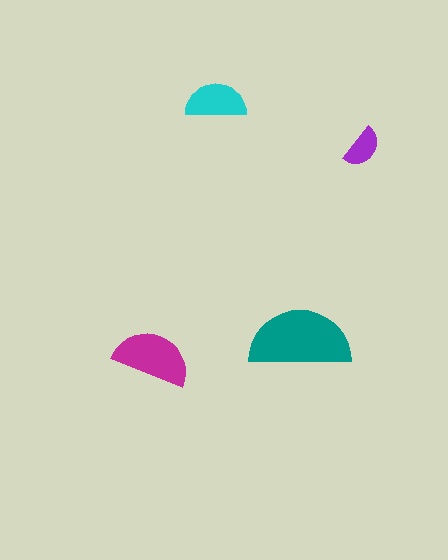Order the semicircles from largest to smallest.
the teal one, the magenta one, the cyan one, the purple one.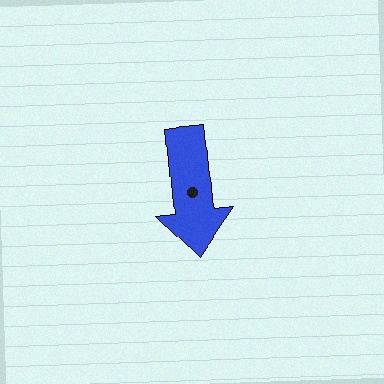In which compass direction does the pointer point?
South.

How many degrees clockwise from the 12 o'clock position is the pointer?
Approximately 175 degrees.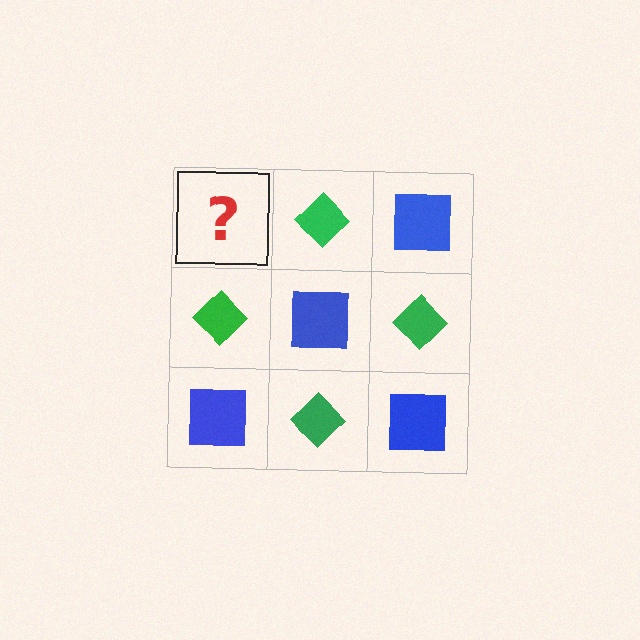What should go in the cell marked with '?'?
The missing cell should contain a blue square.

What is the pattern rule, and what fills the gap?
The rule is that it alternates blue square and green diamond in a checkerboard pattern. The gap should be filled with a blue square.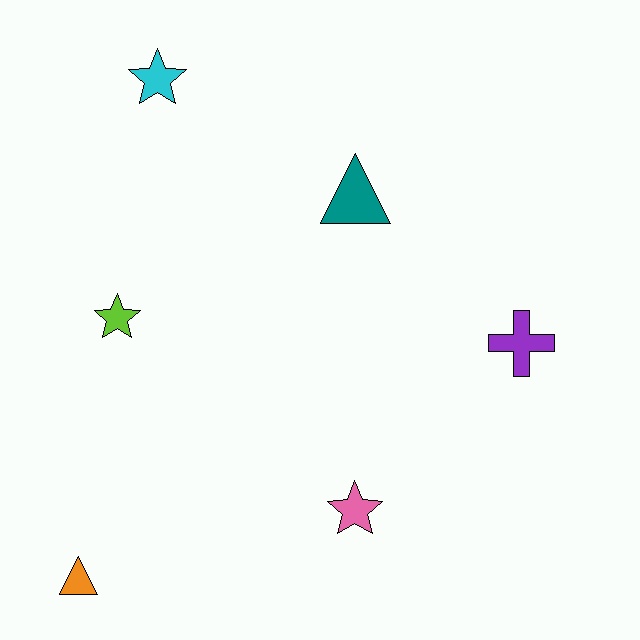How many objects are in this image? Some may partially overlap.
There are 6 objects.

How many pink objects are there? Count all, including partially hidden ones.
There is 1 pink object.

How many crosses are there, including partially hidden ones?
There is 1 cross.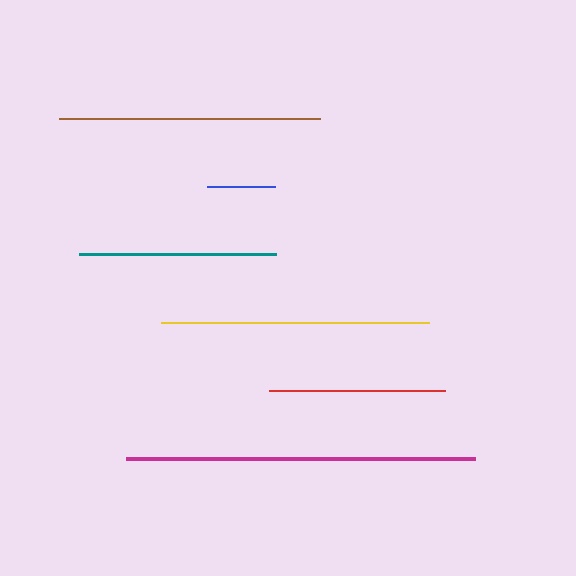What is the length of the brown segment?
The brown segment is approximately 261 pixels long.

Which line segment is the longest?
The magenta line is the longest at approximately 350 pixels.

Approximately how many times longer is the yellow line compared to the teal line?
The yellow line is approximately 1.4 times the length of the teal line.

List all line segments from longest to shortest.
From longest to shortest: magenta, yellow, brown, teal, red, blue.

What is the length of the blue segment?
The blue segment is approximately 67 pixels long.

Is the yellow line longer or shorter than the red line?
The yellow line is longer than the red line.